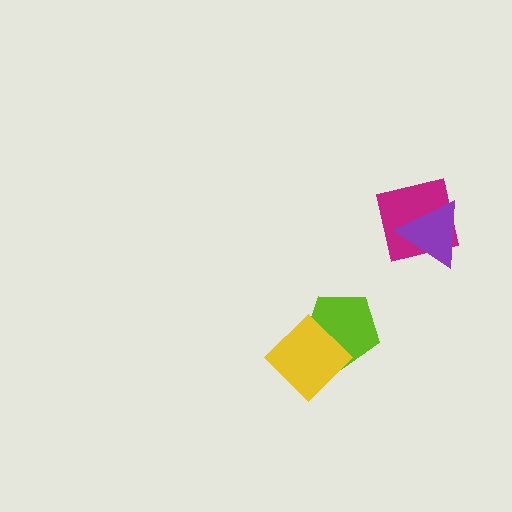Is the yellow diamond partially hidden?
No, no other shape covers it.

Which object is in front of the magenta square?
The purple triangle is in front of the magenta square.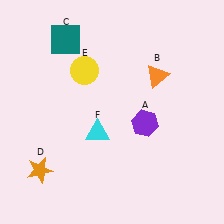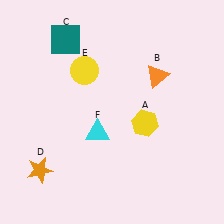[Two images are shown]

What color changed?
The hexagon (A) changed from purple in Image 1 to yellow in Image 2.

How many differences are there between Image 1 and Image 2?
There is 1 difference between the two images.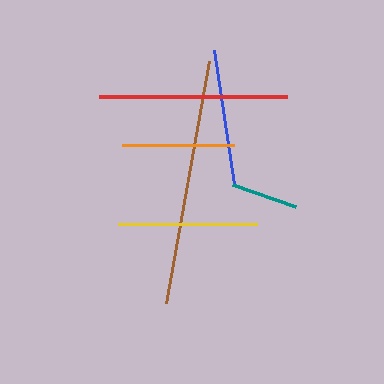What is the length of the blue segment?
The blue segment is approximately 135 pixels long.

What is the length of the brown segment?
The brown segment is approximately 247 pixels long.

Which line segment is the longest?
The brown line is the longest at approximately 247 pixels.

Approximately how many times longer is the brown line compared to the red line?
The brown line is approximately 1.3 times the length of the red line.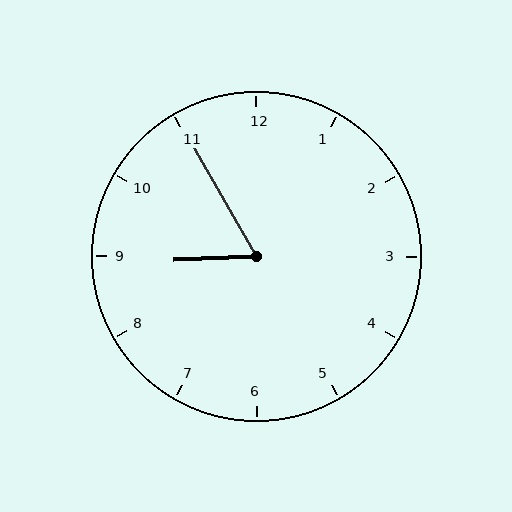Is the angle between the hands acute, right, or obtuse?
It is acute.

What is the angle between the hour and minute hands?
Approximately 62 degrees.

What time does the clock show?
8:55.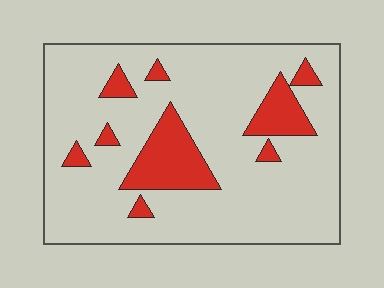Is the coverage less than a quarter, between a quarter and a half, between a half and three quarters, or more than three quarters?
Less than a quarter.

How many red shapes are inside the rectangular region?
9.